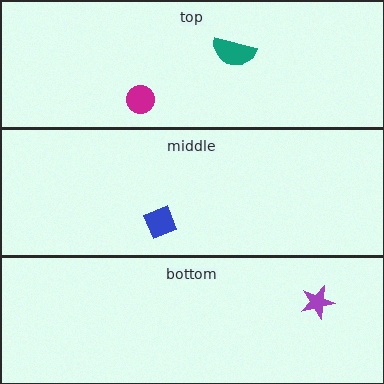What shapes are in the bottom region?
The purple star.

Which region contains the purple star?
The bottom region.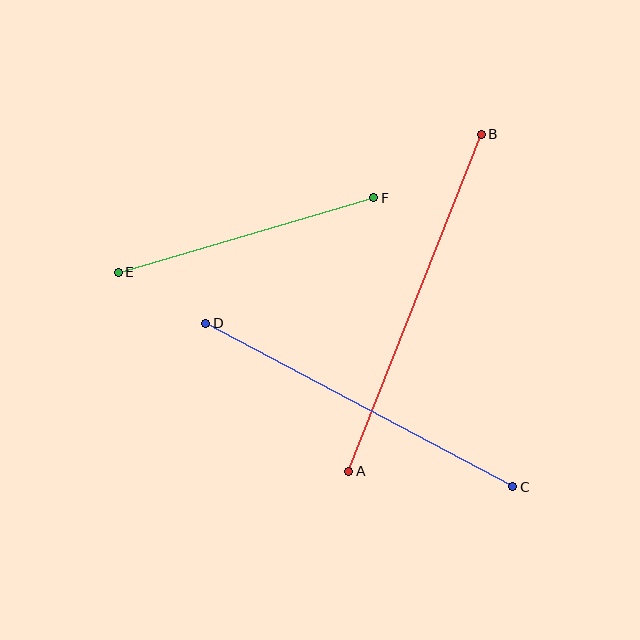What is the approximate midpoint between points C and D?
The midpoint is at approximately (359, 405) pixels.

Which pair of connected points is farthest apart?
Points A and B are farthest apart.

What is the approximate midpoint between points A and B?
The midpoint is at approximately (415, 303) pixels.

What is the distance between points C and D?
The distance is approximately 348 pixels.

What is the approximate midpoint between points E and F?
The midpoint is at approximately (246, 235) pixels.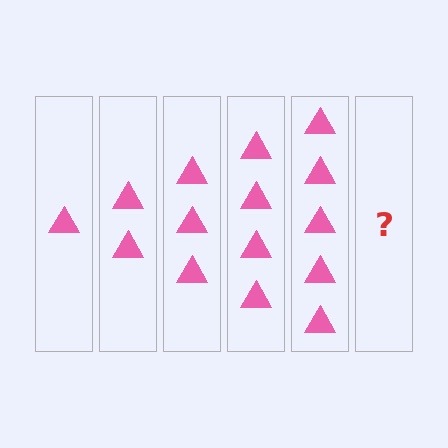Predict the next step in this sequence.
The next step is 6 triangles.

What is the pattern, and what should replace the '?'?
The pattern is that each step adds one more triangle. The '?' should be 6 triangles.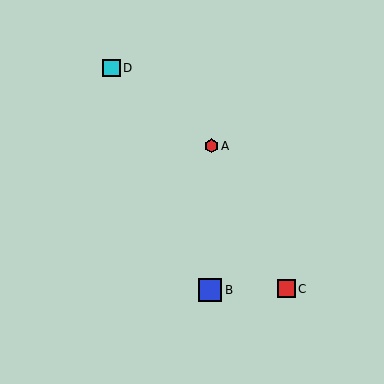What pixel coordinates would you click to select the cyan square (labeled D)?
Click at (111, 68) to select the cyan square D.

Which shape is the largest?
The blue square (labeled B) is the largest.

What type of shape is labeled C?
Shape C is a red square.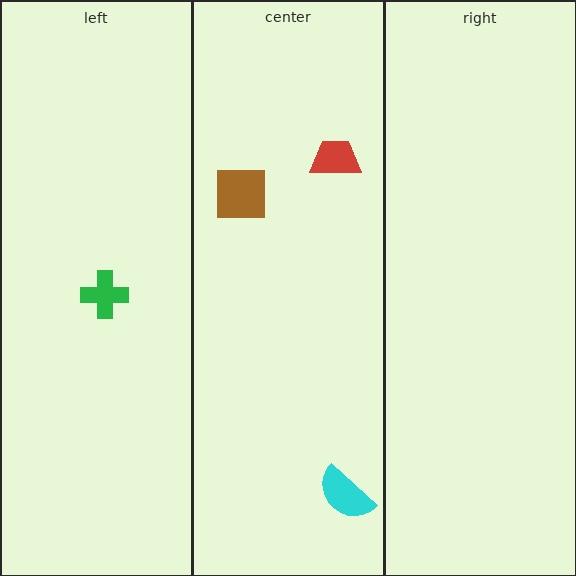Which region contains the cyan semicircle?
The center region.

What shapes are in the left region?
The green cross.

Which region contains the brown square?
The center region.